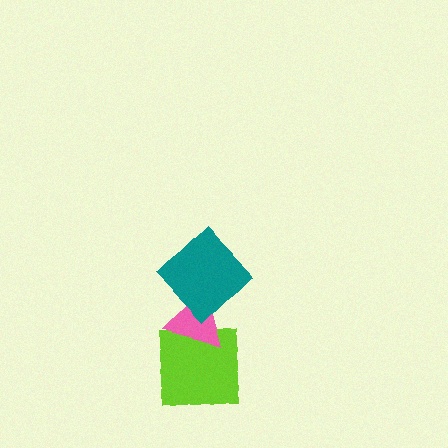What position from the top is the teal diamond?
The teal diamond is 1st from the top.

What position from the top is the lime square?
The lime square is 3rd from the top.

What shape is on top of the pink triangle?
The teal diamond is on top of the pink triangle.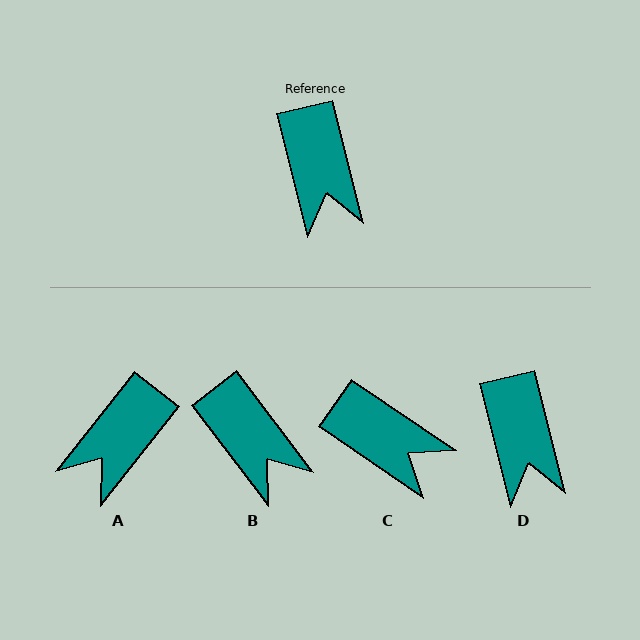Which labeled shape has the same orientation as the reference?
D.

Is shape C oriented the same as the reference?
No, it is off by about 42 degrees.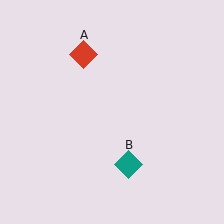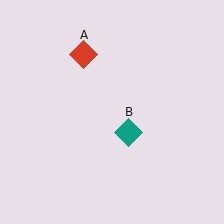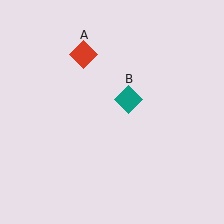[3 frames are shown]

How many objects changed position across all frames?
1 object changed position: teal diamond (object B).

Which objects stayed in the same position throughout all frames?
Red diamond (object A) remained stationary.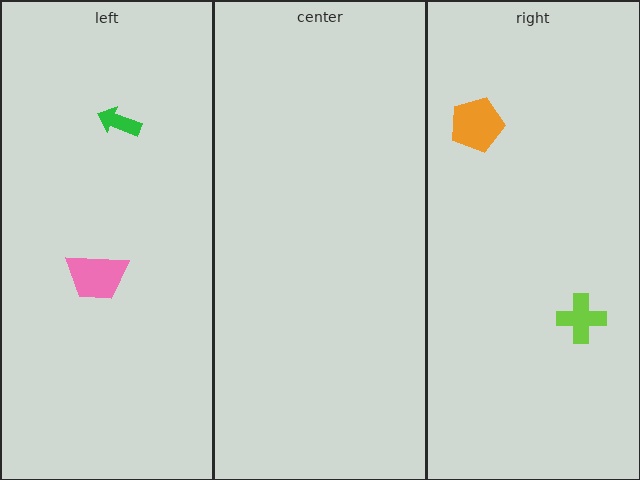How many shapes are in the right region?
2.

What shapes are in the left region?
The pink trapezoid, the green arrow.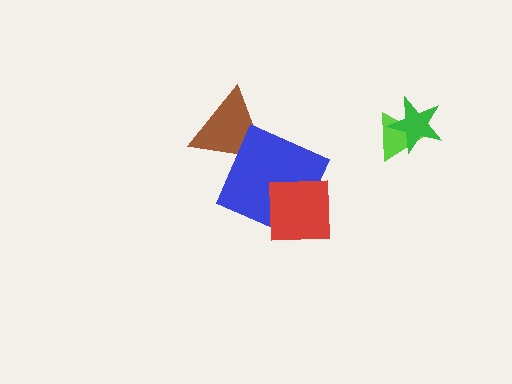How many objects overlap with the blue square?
2 objects overlap with the blue square.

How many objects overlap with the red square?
1 object overlaps with the red square.